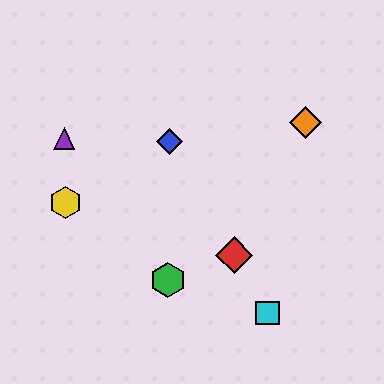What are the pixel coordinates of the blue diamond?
The blue diamond is at (169, 141).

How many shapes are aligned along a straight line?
3 shapes (the red diamond, the blue diamond, the cyan square) are aligned along a straight line.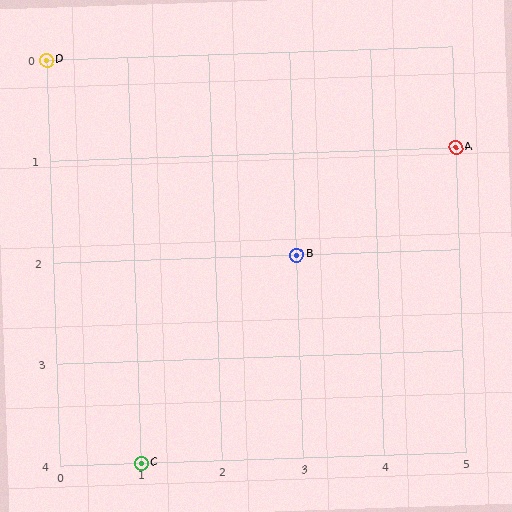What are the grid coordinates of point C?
Point C is at grid coordinates (1, 4).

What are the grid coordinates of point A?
Point A is at grid coordinates (5, 1).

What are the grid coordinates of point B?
Point B is at grid coordinates (3, 2).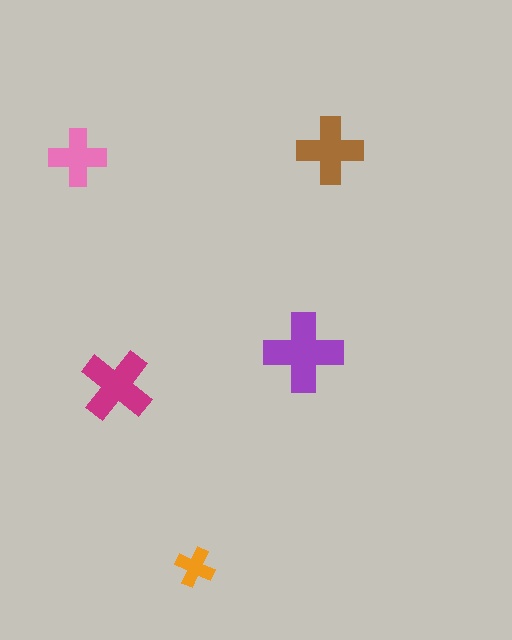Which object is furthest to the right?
The brown cross is rightmost.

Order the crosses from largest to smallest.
the purple one, the magenta one, the brown one, the pink one, the orange one.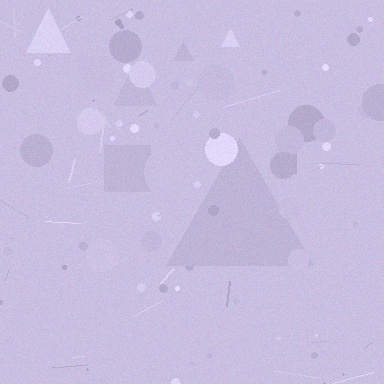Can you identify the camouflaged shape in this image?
The camouflaged shape is a triangle.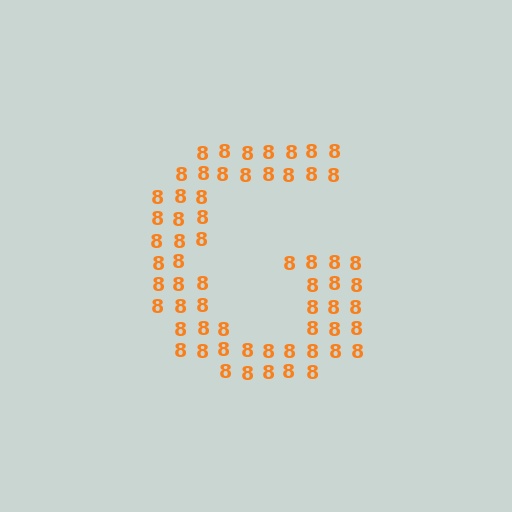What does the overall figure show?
The overall figure shows the letter G.